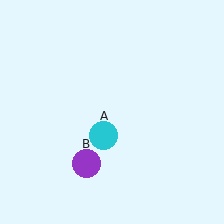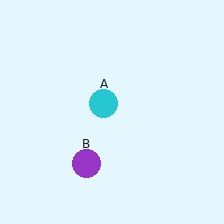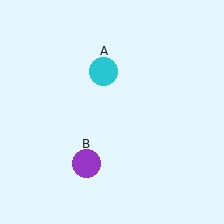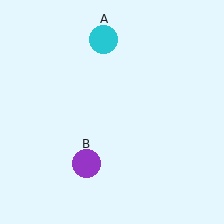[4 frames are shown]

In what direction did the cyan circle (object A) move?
The cyan circle (object A) moved up.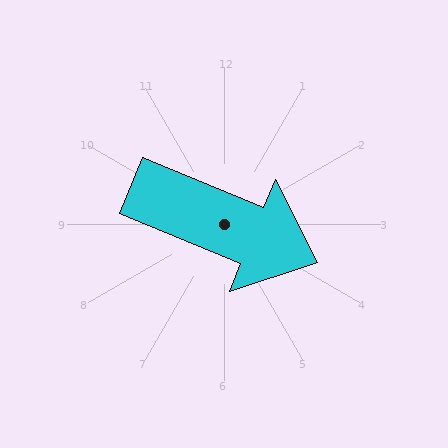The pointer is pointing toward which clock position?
Roughly 4 o'clock.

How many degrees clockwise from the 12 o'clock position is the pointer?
Approximately 112 degrees.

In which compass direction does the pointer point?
East.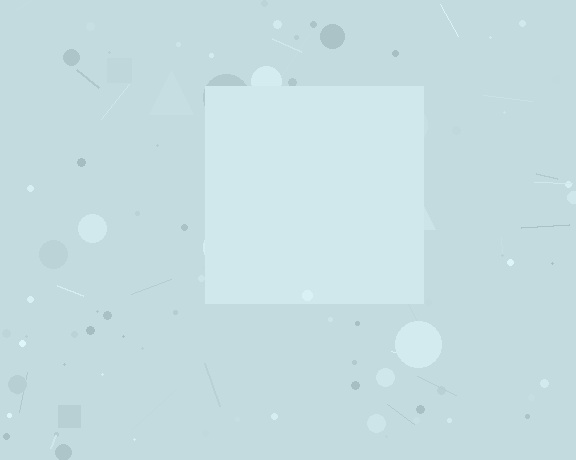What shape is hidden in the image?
A square is hidden in the image.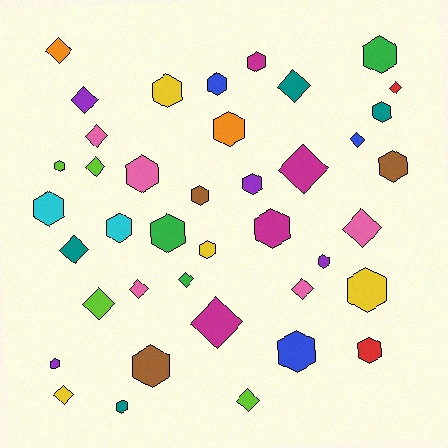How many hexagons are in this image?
There are 23 hexagons.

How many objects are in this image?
There are 40 objects.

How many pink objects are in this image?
There are 5 pink objects.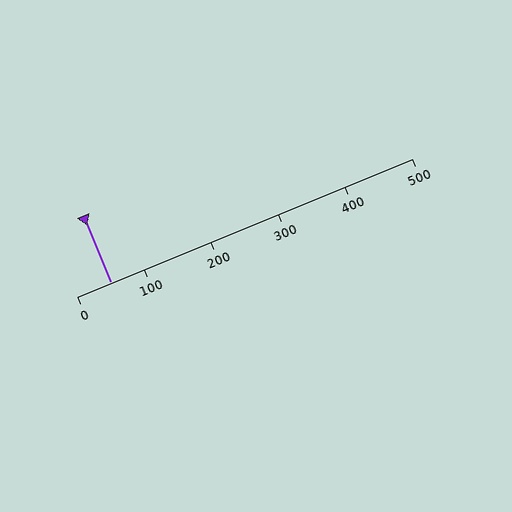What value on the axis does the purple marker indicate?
The marker indicates approximately 50.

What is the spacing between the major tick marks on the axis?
The major ticks are spaced 100 apart.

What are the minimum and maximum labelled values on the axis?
The axis runs from 0 to 500.